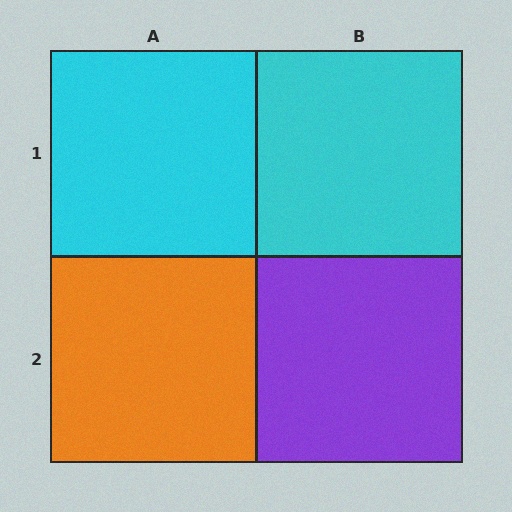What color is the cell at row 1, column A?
Cyan.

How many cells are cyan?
2 cells are cyan.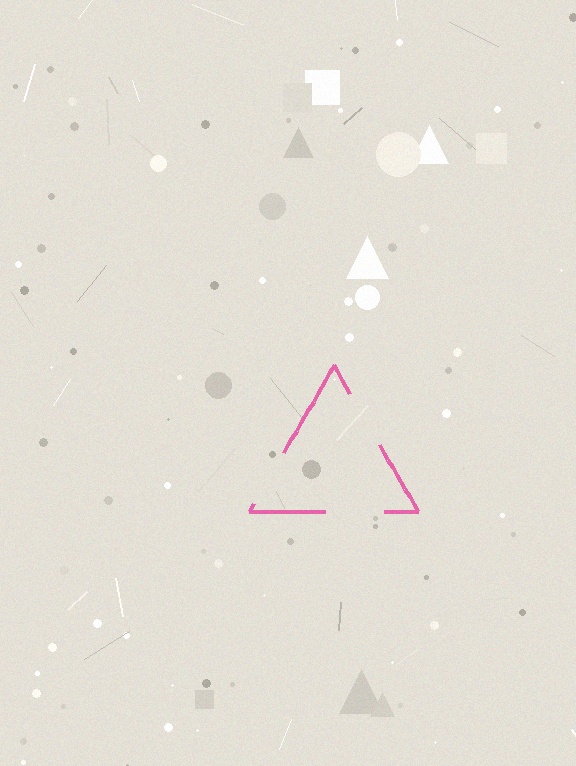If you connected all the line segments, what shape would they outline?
They would outline a triangle.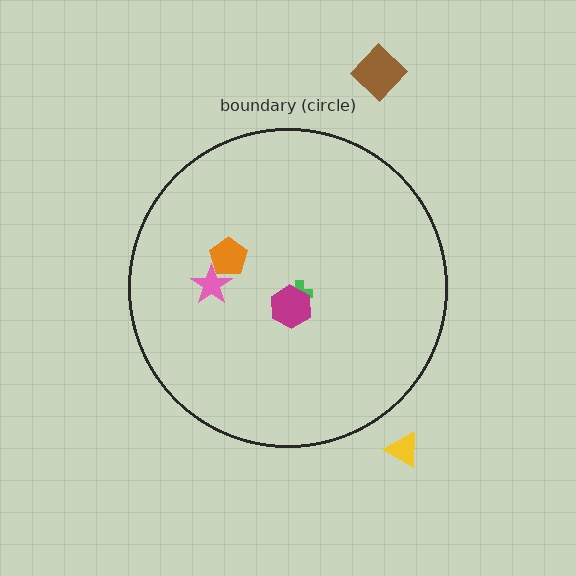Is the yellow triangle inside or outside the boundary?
Outside.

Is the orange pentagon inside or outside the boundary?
Inside.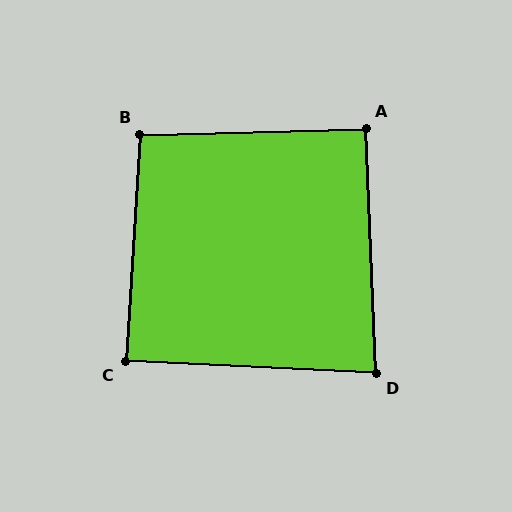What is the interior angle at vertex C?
Approximately 89 degrees (approximately right).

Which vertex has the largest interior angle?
B, at approximately 95 degrees.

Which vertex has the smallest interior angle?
D, at approximately 85 degrees.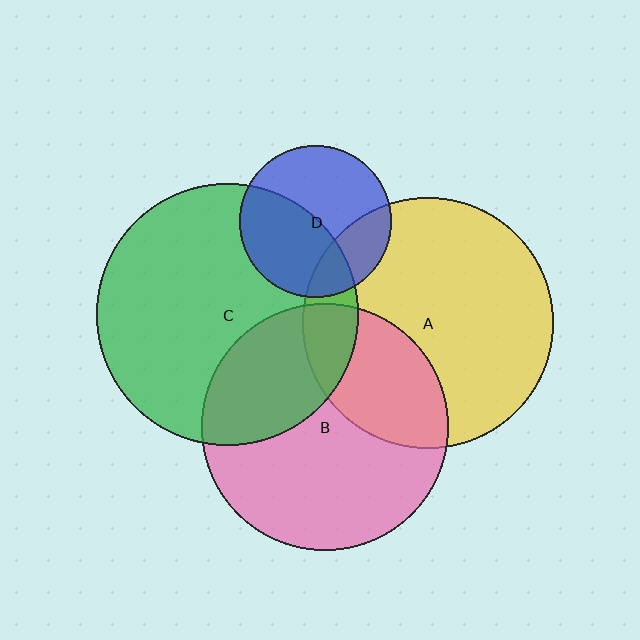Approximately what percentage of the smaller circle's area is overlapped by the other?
Approximately 30%.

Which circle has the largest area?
Circle C (green).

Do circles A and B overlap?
Yes.